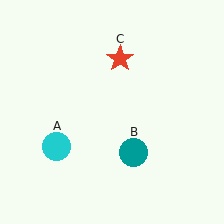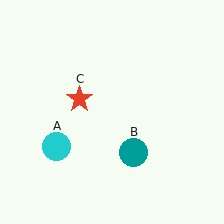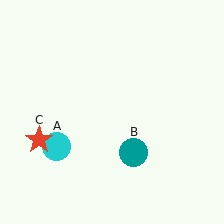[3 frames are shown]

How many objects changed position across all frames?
1 object changed position: red star (object C).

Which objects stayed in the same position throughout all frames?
Cyan circle (object A) and teal circle (object B) remained stationary.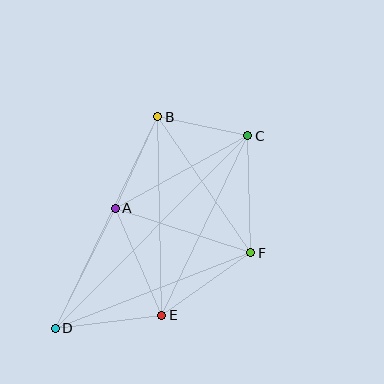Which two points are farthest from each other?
Points C and D are farthest from each other.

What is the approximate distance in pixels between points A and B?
The distance between A and B is approximately 101 pixels.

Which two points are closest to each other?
Points B and C are closest to each other.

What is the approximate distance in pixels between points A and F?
The distance between A and F is approximately 143 pixels.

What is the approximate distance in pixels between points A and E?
The distance between A and E is approximately 117 pixels.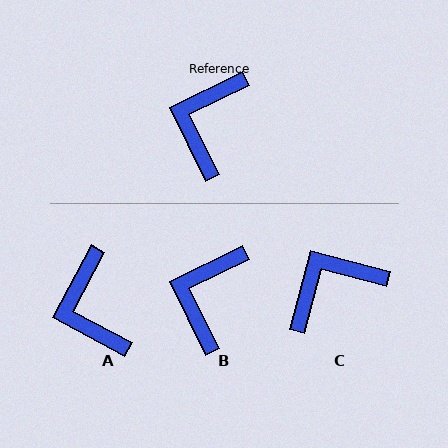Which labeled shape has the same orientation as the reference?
B.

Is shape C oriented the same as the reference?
No, it is off by about 41 degrees.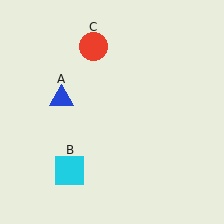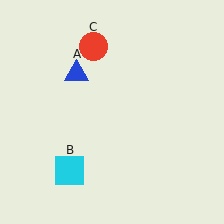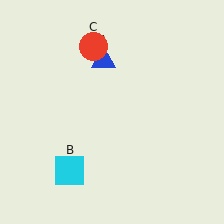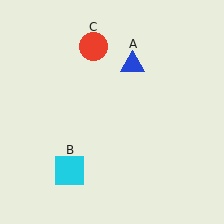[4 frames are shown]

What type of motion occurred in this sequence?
The blue triangle (object A) rotated clockwise around the center of the scene.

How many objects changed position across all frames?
1 object changed position: blue triangle (object A).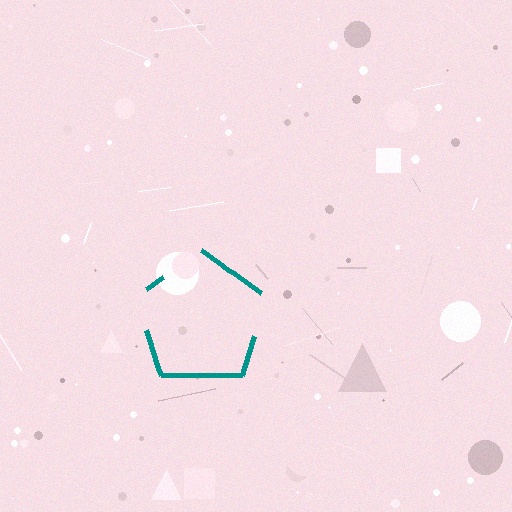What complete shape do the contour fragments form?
The contour fragments form a pentagon.